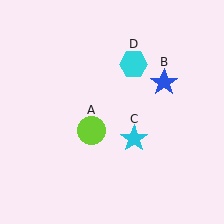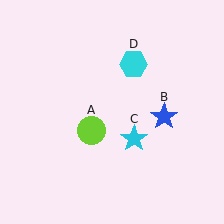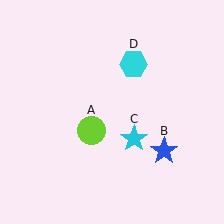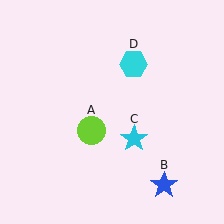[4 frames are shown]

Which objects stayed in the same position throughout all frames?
Lime circle (object A) and cyan star (object C) and cyan hexagon (object D) remained stationary.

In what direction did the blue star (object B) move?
The blue star (object B) moved down.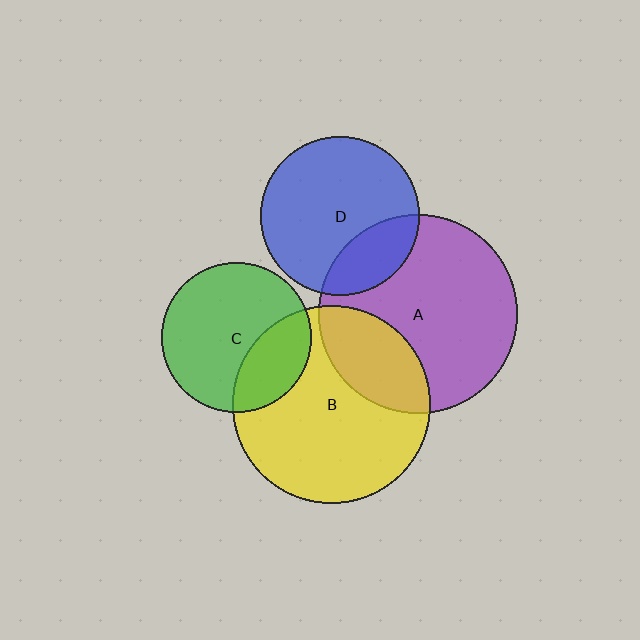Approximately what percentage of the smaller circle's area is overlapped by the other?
Approximately 25%.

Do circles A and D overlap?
Yes.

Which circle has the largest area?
Circle A (purple).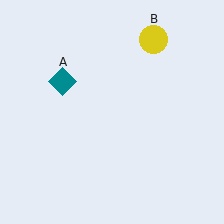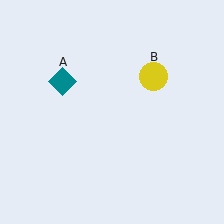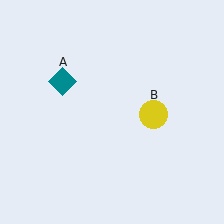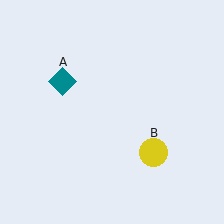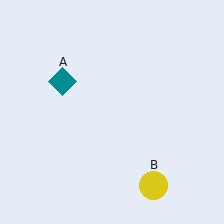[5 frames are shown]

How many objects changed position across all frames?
1 object changed position: yellow circle (object B).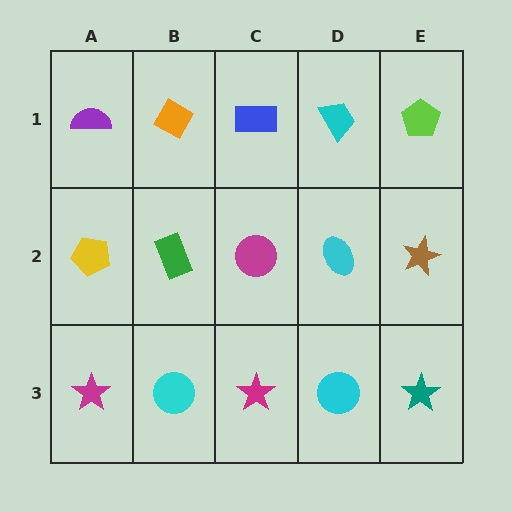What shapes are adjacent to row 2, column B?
An orange diamond (row 1, column B), a cyan circle (row 3, column B), a yellow pentagon (row 2, column A), a magenta circle (row 2, column C).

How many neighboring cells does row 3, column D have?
3.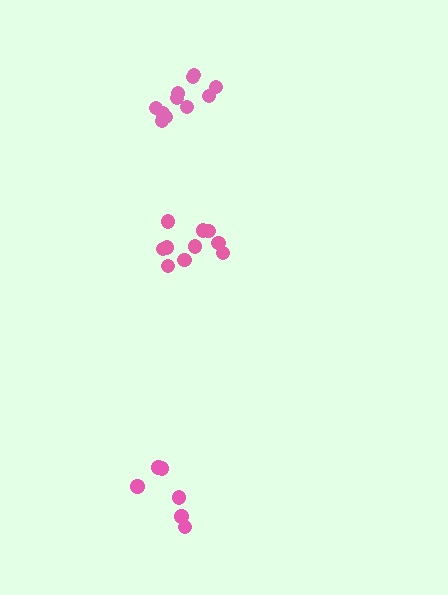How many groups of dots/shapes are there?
There are 3 groups.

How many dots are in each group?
Group 1: 10 dots, Group 2: 6 dots, Group 3: 11 dots (27 total).